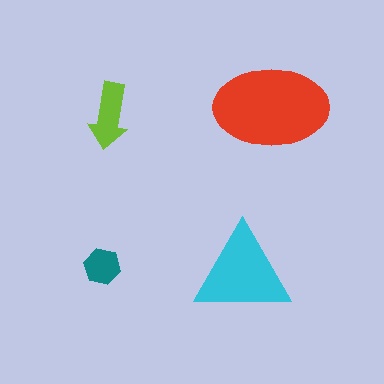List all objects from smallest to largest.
The teal hexagon, the lime arrow, the cyan triangle, the red ellipse.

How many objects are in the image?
There are 4 objects in the image.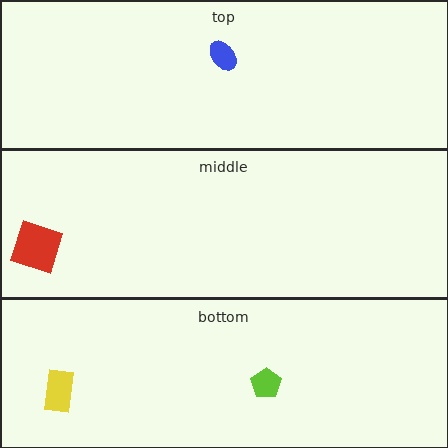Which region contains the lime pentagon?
The bottom region.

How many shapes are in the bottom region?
2.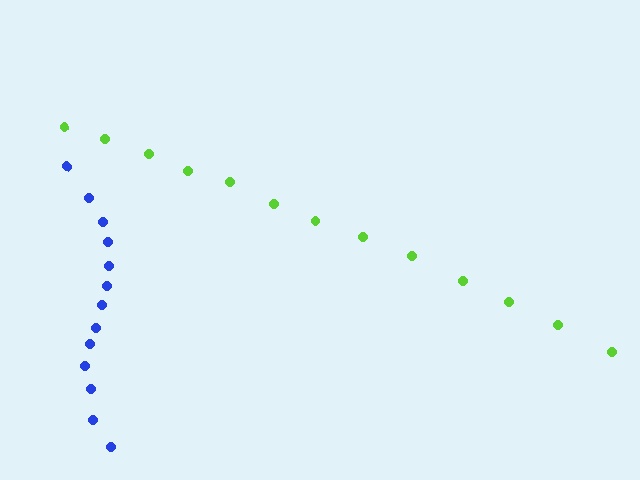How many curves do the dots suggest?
There are 2 distinct paths.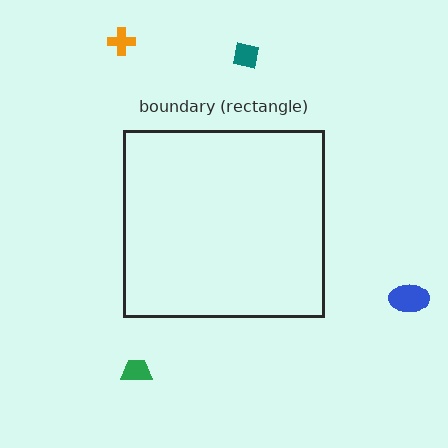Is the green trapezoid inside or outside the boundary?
Outside.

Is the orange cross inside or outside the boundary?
Outside.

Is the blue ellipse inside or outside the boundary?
Outside.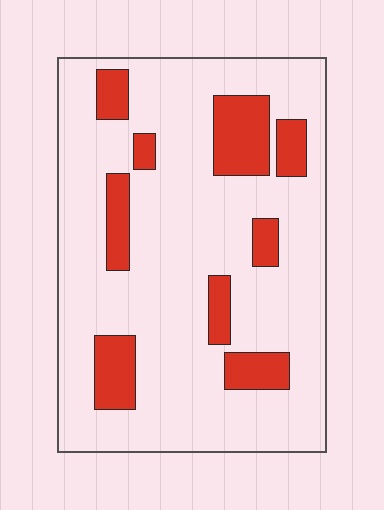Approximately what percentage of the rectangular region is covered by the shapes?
Approximately 20%.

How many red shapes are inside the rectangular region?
9.